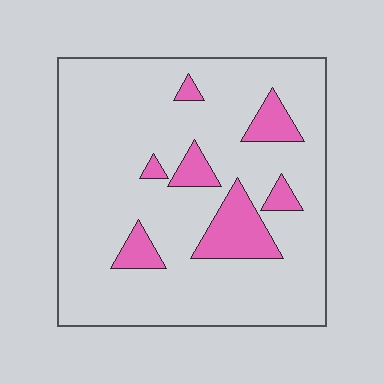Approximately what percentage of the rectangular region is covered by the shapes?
Approximately 15%.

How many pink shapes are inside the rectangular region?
7.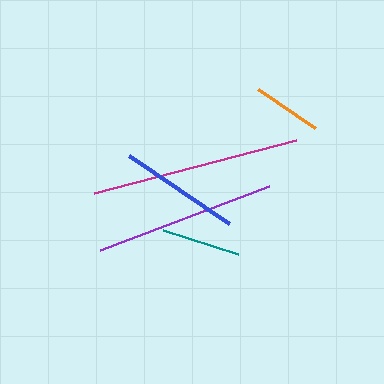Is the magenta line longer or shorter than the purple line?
The magenta line is longer than the purple line.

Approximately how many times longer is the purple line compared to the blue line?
The purple line is approximately 1.5 times the length of the blue line.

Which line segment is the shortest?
The orange line is the shortest at approximately 69 pixels.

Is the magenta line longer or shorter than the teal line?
The magenta line is longer than the teal line.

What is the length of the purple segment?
The purple segment is approximately 181 pixels long.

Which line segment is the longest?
The magenta line is the longest at approximately 208 pixels.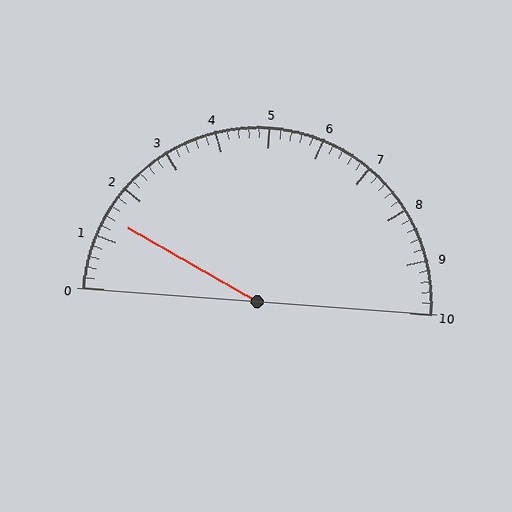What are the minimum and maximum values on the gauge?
The gauge ranges from 0 to 10.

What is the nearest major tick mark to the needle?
The nearest major tick mark is 1.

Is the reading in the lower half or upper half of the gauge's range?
The reading is in the lower half of the range (0 to 10).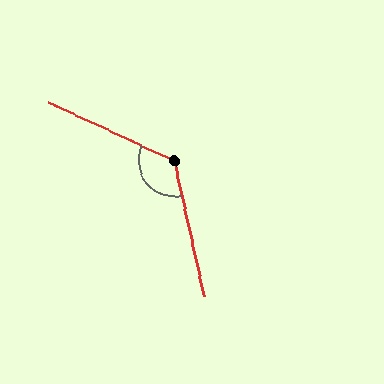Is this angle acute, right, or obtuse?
It is obtuse.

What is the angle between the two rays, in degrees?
Approximately 127 degrees.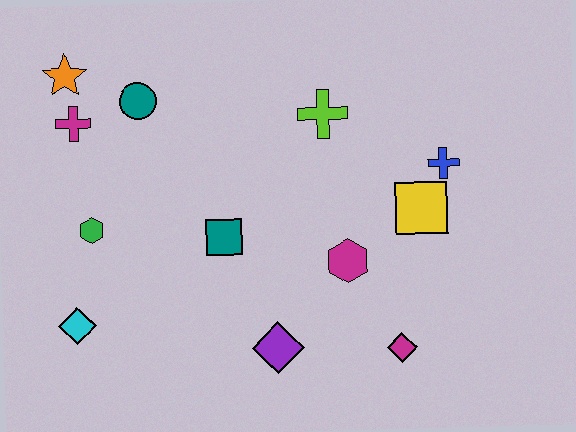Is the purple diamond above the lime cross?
No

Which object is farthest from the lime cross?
The cyan diamond is farthest from the lime cross.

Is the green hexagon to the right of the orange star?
Yes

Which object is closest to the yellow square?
The blue cross is closest to the yellow square.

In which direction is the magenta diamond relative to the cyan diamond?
The magenta diamond is to the right of the cyan diamond.